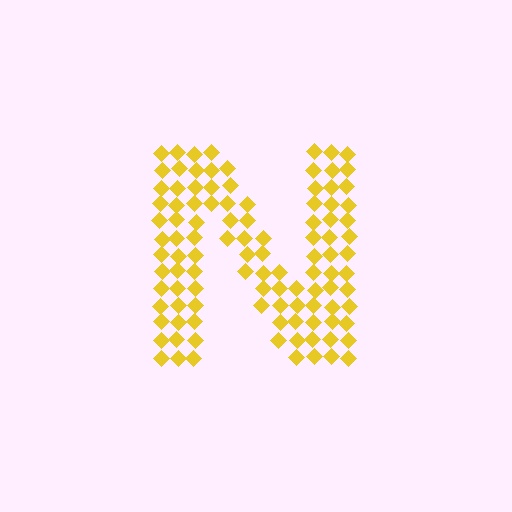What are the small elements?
The small elements are diamonds.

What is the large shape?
The large shape is the letter N.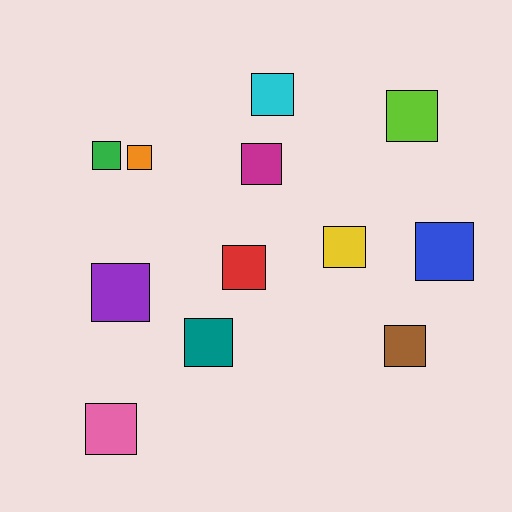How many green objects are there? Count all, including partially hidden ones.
There is 1 green object.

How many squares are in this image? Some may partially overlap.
There are 12 squares.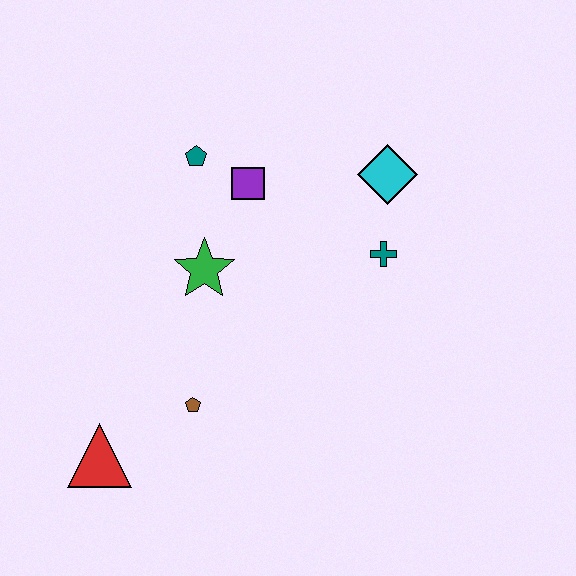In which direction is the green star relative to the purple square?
The green star is below the purple square.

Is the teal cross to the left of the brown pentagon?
No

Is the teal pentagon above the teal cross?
Yes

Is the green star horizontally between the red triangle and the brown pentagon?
No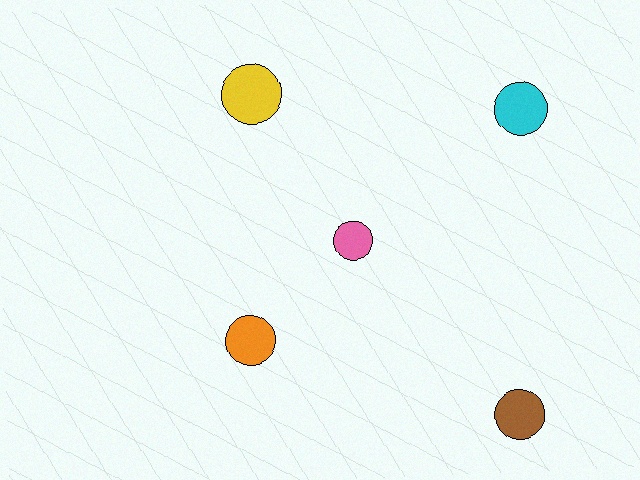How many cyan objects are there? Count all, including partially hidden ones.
There is 1 cyan object.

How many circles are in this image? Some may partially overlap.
There are 5 circles.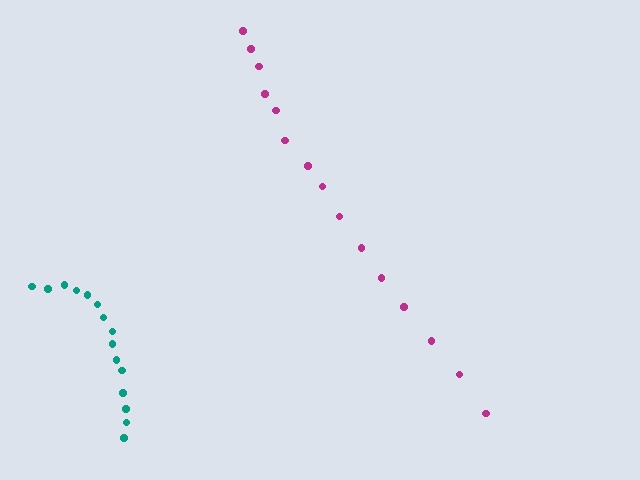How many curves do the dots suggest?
There are 2 distinct paths.